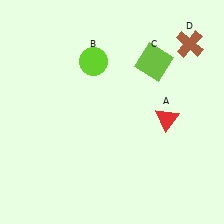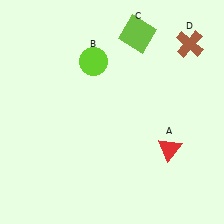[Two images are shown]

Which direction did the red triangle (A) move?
The red triangle (A) moved down.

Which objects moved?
The objects that moved are: the red triangle (A), the lime square (C).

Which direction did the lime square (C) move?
The lime square (C) moved up.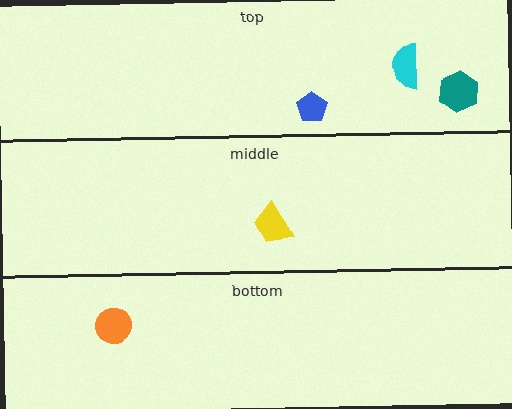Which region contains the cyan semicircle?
The top region.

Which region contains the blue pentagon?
The top region.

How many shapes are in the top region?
3.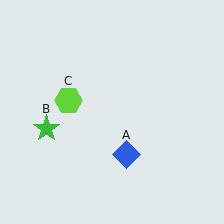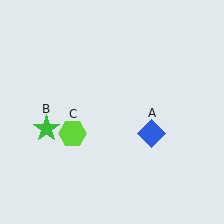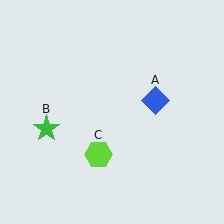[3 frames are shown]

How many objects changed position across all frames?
2 objects changed position: blue diamond (object A), lime hexagon (object C).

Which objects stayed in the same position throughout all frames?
Green star (object B) remained stationary.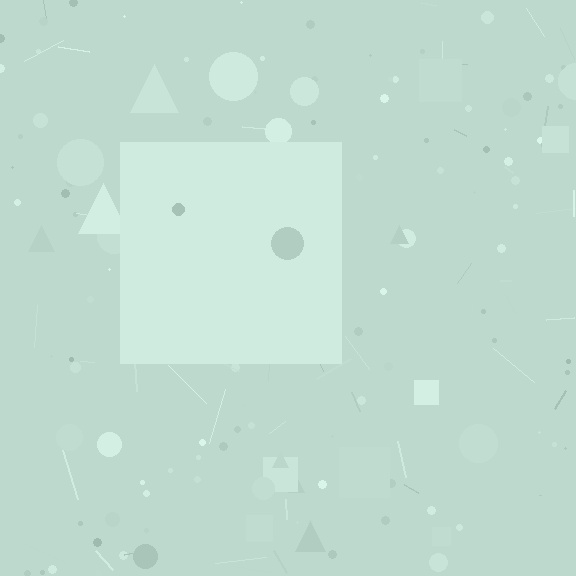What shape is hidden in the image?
A square is hidden in the image.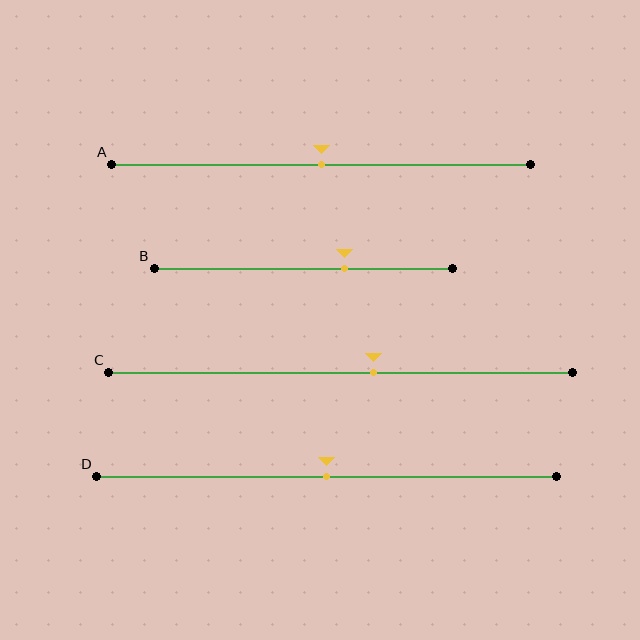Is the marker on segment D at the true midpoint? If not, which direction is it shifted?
Yes, the marker on segment D is at the true midpoint.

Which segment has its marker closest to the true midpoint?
Segment A has its marker closest to the true midpoint.